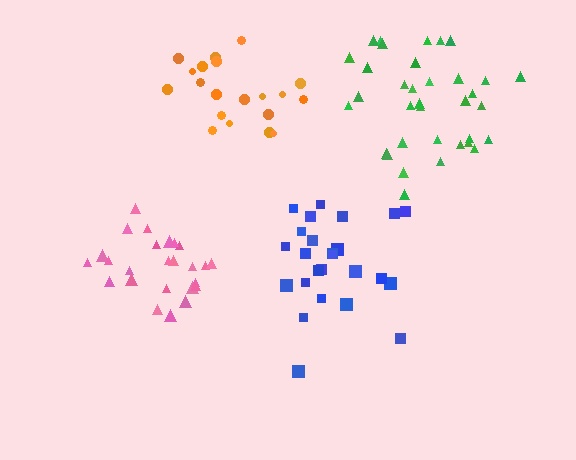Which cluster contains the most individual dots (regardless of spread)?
Green (35).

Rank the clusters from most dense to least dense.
pink, orange, blue, green.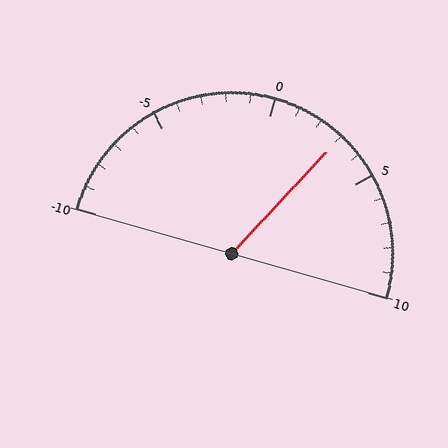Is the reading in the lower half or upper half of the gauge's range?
The reading is in the upper half of the range (-10 to 10).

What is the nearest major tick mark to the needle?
The nearest major tick mark is 5.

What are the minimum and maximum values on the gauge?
The gauge ranges from -10 to 10.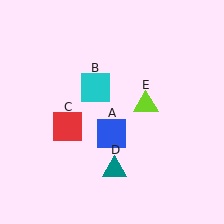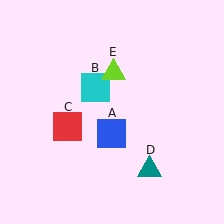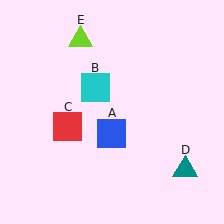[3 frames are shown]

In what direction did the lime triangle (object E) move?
The lime triangle (object E) moved up and to the left.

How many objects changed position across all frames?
2 objects changed position: teal triangle (object D), lime triangle (object E).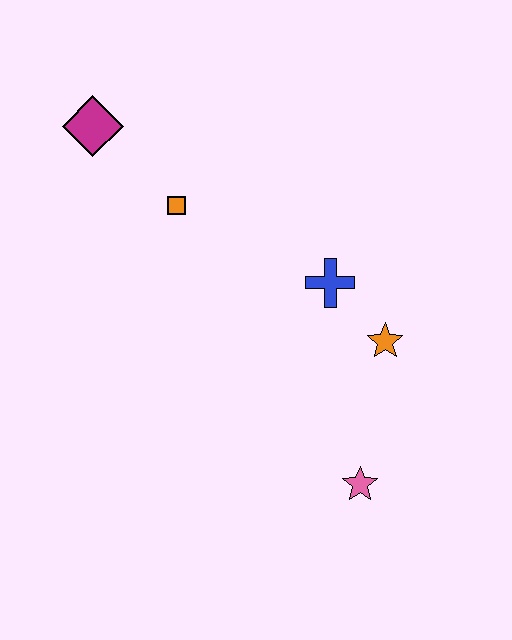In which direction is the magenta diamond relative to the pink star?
The magenta diamond is above the pink star.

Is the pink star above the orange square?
No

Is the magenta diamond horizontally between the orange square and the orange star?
No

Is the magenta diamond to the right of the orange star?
No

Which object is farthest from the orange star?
The magenta diamond is farthest from the orange star.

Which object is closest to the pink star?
The orange star is closest to the pink star.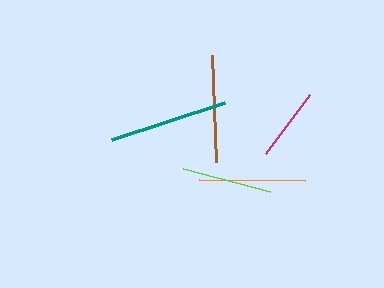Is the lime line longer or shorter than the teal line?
The teal line is longer than the lime line.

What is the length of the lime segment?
The lime segment is approximately 90 pixels long.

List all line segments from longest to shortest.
From longest to shortest: teal, brown, orange, lime, magenta.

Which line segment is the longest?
The teal line is the longest at approximately 119 pixels.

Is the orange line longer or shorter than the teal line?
The teal line is longer than the orange line.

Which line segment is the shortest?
The magenta line is the shortest at approximately 74 pixels.